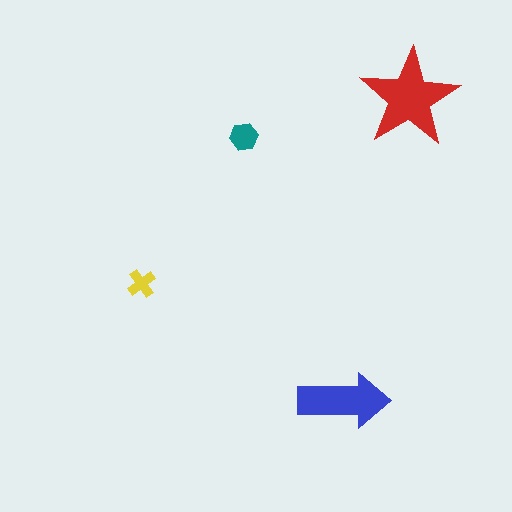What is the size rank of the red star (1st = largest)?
1st.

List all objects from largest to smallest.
The red star, the blue arrow, the teal hexagon, the yellow cross.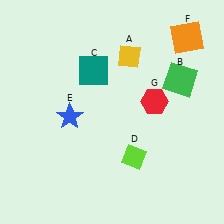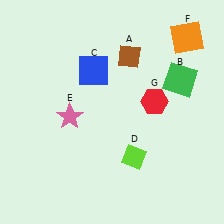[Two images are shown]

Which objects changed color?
A changed from yellow to brown. C changed from teal to blue. E changed from blue to pink.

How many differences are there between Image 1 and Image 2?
There are 3 differences between the two images.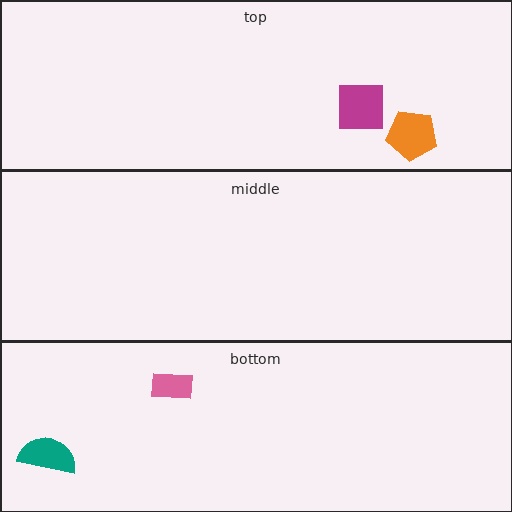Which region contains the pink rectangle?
The bottom region.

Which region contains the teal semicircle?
The bottom region.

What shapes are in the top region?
The orange pentagon, the magenta square.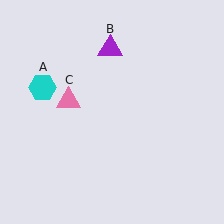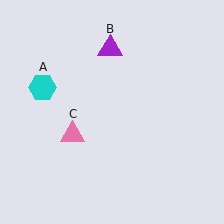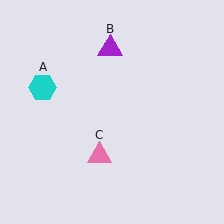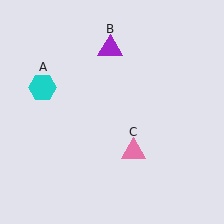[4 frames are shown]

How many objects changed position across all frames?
1 object changed position: pink triangle (object C).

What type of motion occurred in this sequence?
The pink triangle (object C) rotated counterclockwise around the center of the scene.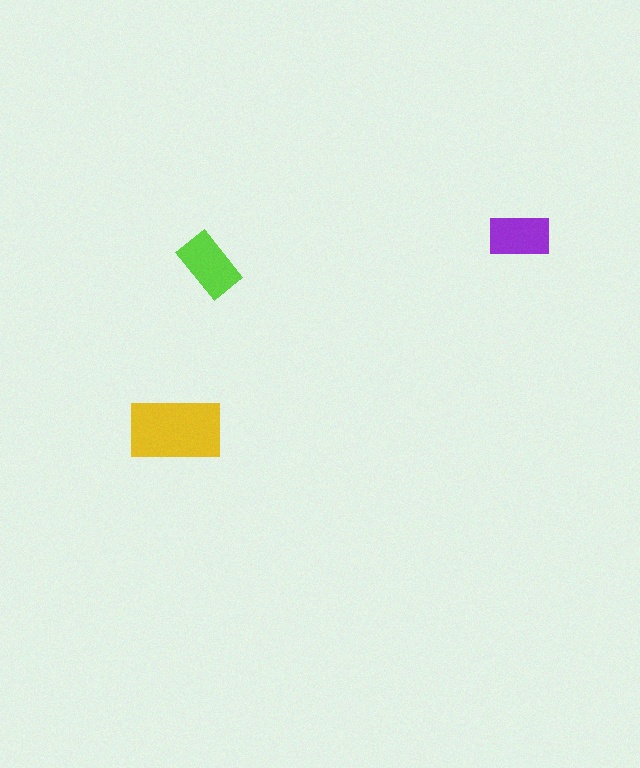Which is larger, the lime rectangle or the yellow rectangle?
The yellow one.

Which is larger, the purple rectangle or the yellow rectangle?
The yellow one.